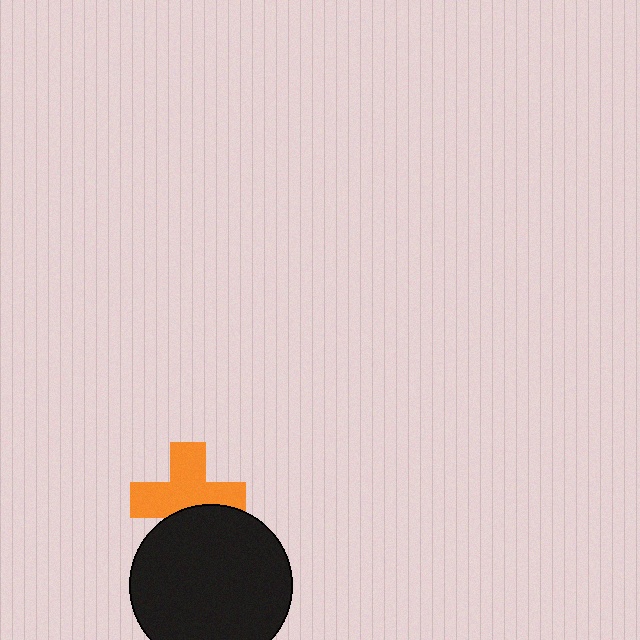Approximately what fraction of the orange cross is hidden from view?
Roughly 32% of the orange cross is hidden behind the black circle.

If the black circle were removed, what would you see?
You would see the complete orange cross.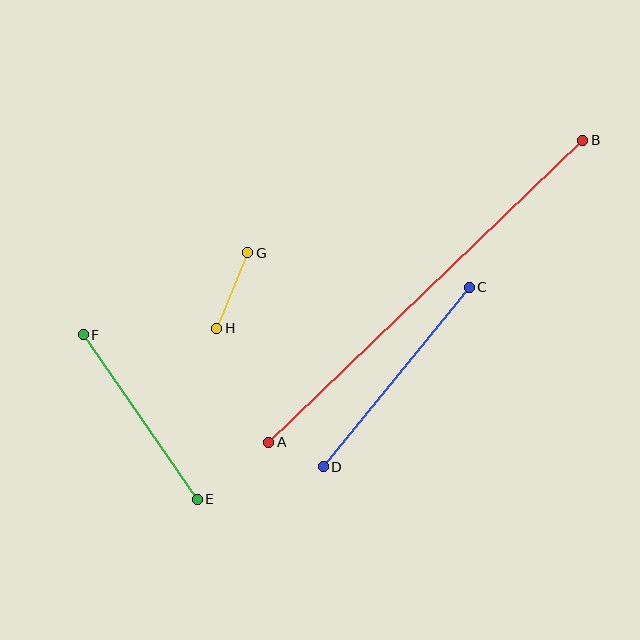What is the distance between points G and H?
The distance is approximately 82 pixels.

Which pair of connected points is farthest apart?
Points A and B are farthest apart.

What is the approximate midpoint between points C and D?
The midpoint is at approximately (396, 377) pixels.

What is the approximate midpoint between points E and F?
The midpoint is at approximately (140, 417) pixels.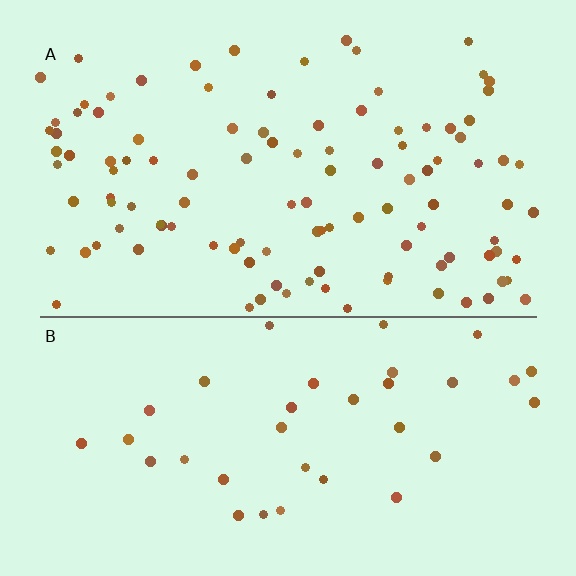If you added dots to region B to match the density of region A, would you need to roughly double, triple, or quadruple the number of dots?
Approximately triple.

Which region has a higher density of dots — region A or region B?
A (the top).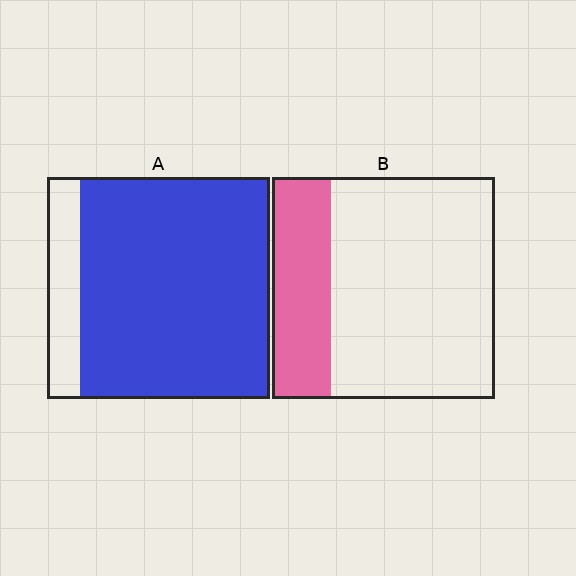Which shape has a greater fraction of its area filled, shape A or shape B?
Shape A.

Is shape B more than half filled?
No.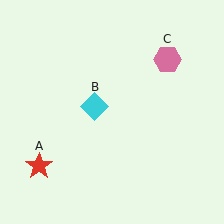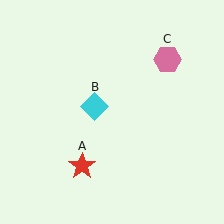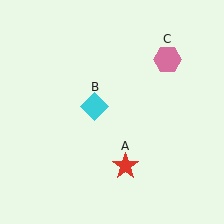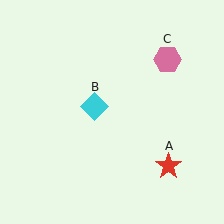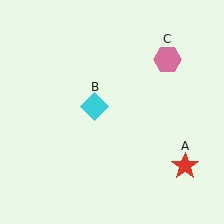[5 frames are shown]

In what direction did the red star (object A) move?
The red star (object A) moved right.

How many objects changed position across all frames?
1 object changed position: red star (object A).